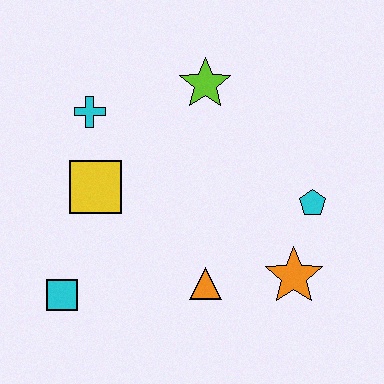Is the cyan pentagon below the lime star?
Yes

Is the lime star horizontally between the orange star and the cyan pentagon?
No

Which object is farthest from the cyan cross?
The orange star is farthest from the cyan cross.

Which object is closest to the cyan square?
The yellow square is closest to the cyan square.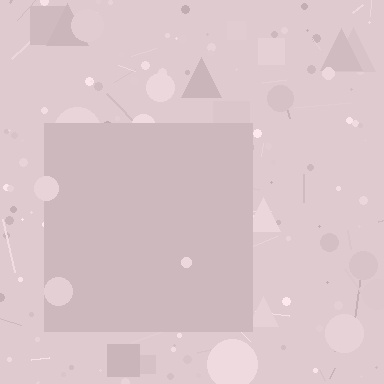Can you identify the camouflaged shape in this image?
The camouflaged shape is a square.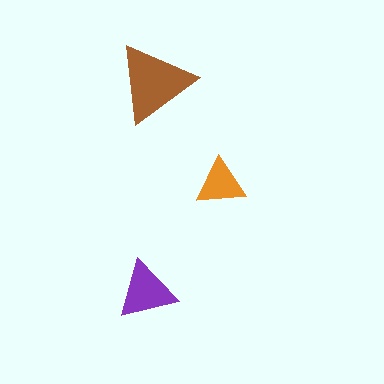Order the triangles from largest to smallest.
the brown one, the purple one, the orange one.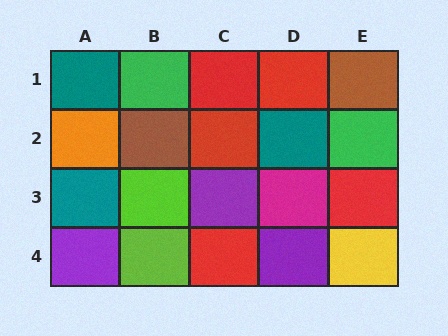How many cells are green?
2 cells are green.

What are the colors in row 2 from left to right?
Orange, brown, red, teal, green.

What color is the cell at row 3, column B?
Lime.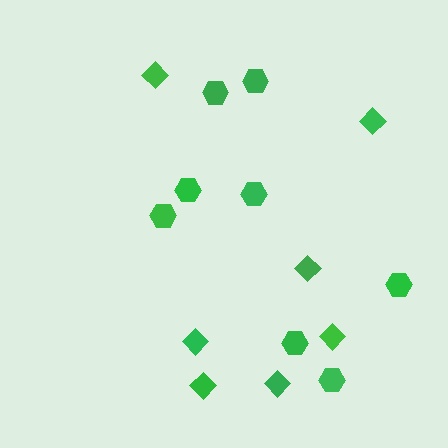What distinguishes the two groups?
There are 2 groups: one group of diamonds (7) and one group of hexagons (8).